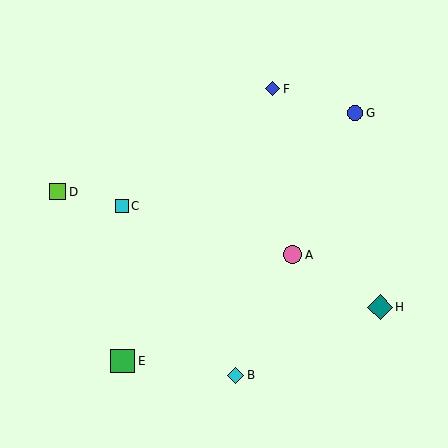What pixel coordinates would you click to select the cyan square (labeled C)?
Click at (122, 206) to select the cyan square C.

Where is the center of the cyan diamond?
The center of the cyan diamond is at (236, 375).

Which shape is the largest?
The teal diamond (labeled H) is the largest.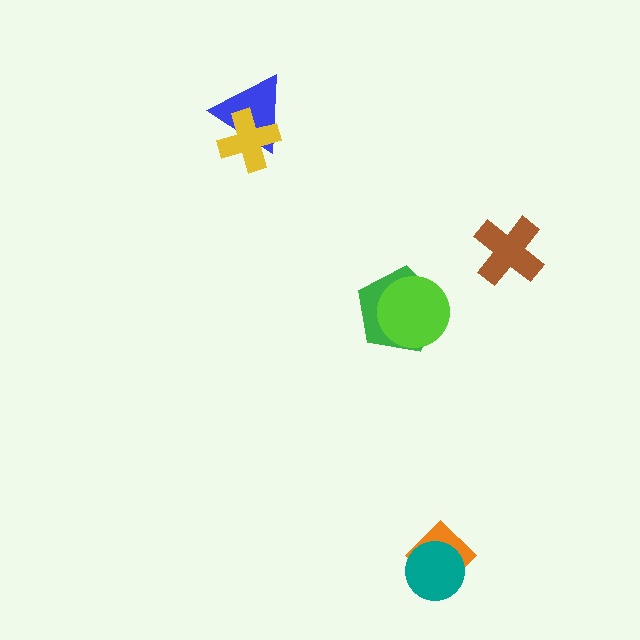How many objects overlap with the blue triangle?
1 object overlaps with the blue triangle.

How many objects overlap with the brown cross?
0 objects overlap with the brown cross.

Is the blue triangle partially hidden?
Yes, it is partially covered by another shape.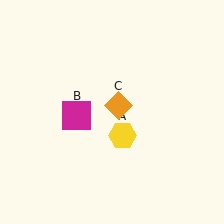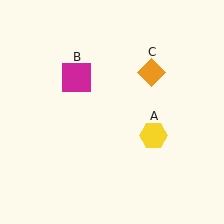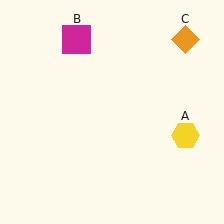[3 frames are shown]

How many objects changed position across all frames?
3 objects changed position: yellow hexagon (object A), magenta square (object B), orange diamond (object C).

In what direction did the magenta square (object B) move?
The magenta square (object B) moved up.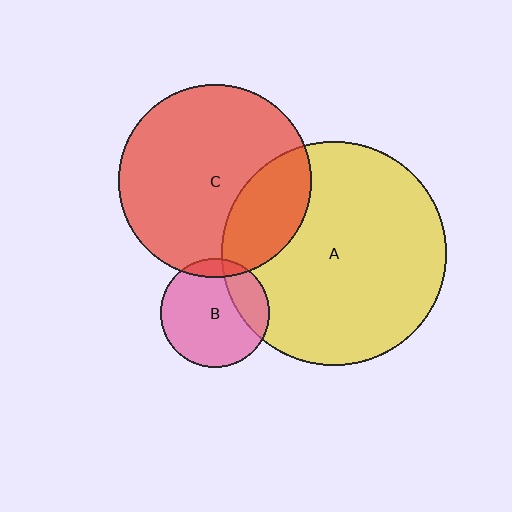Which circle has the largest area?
Circle A (yellow).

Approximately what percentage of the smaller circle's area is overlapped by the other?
Approximately 10%.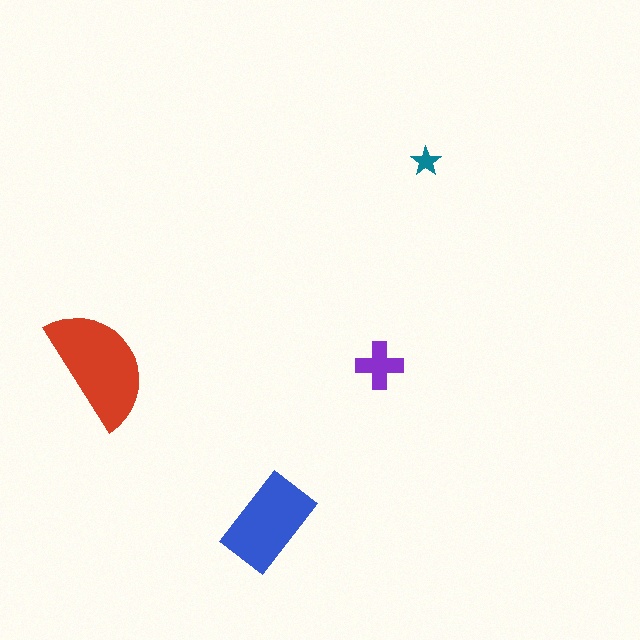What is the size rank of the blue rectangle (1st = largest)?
2nd.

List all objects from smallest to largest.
The teal star, the purple cross, the blue rectangle, the red semicircle.